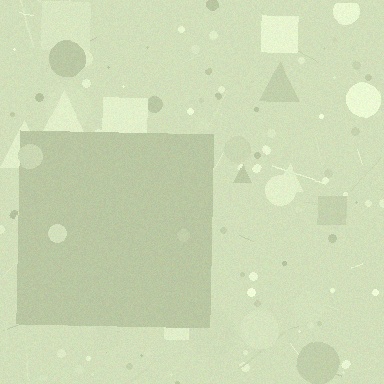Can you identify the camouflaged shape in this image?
The camouflaged shape is a square.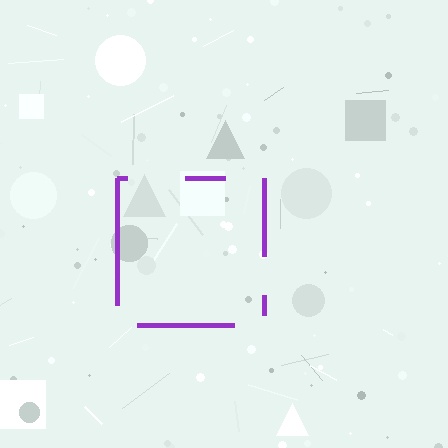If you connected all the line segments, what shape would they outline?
They would outline a square.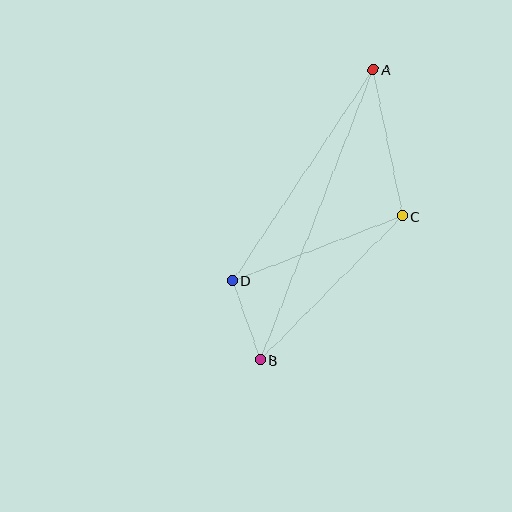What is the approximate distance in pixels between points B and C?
The distance between B and C is approximately 202 pixels.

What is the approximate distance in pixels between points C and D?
The distance between C and D is approximately 182 pixels.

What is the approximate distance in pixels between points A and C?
The distance between A and C is approximately 149 pixels.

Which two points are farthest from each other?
Points A and B are farthest from each other.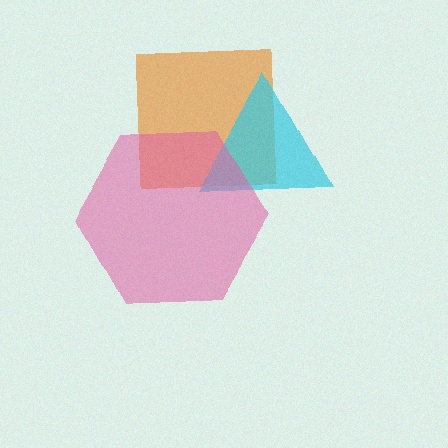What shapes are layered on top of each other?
The layered shapes are: an orange square, a cyan triangle, a pink hexagon.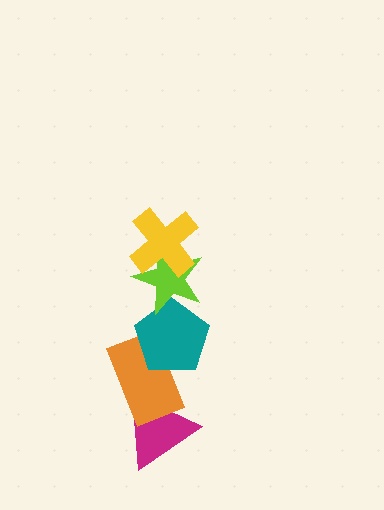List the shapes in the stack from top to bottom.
From top to bottom: the yellow cross, the lime star, the teal pentagon, the orange rectangle, the magenta triangle.